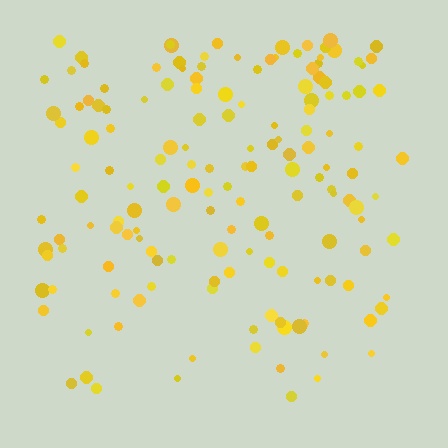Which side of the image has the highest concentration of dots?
The top.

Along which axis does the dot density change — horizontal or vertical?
Vertical.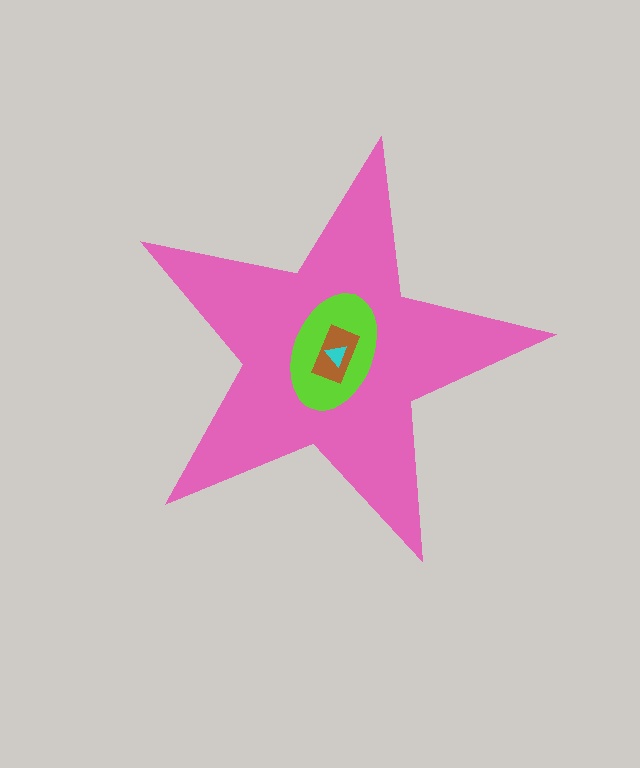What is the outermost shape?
The pink star.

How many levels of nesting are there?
4.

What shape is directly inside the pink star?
The lime ellipse.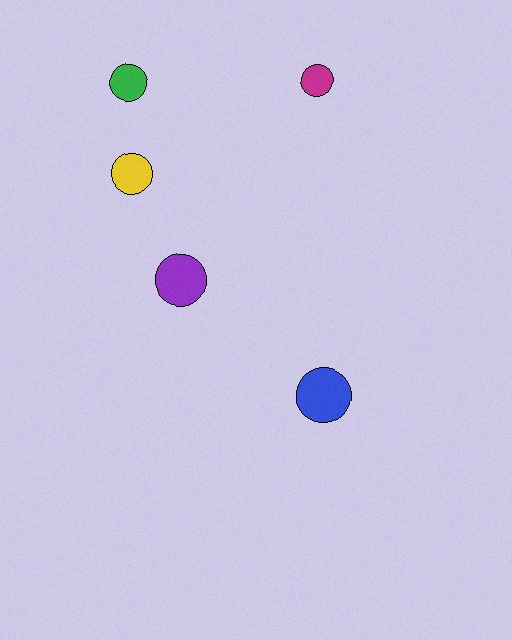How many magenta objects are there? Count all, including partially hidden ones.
There is 1 magenta object.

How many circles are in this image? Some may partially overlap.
There are 5 circles.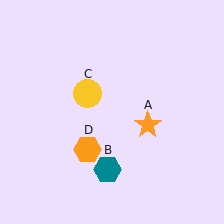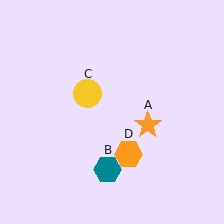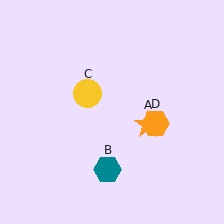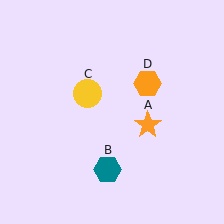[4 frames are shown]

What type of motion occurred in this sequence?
The orange hexagon (object D) rotated counterclockwise around the center of the scene.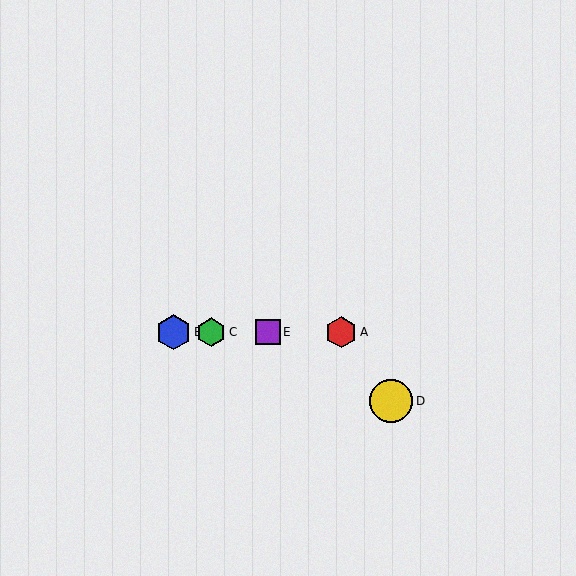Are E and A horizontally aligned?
Yes, both are at y≈332.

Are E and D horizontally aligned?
No, E is at y≈332 and D is at y≈401.